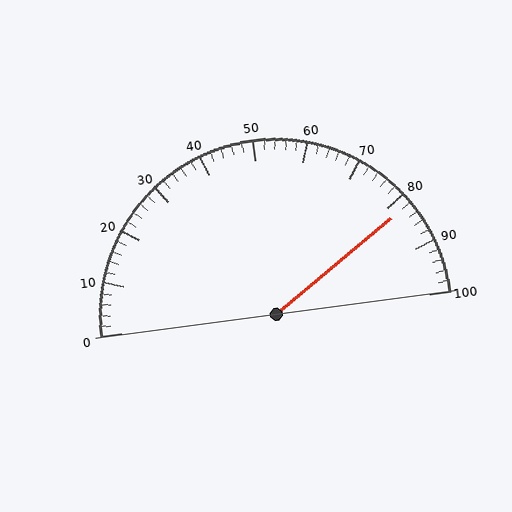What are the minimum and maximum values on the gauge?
The gauge ranges from 0 to 100.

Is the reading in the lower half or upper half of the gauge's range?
The reading is in the upper half of the range (0 to 100).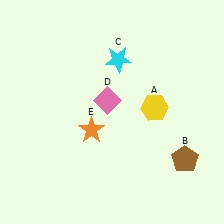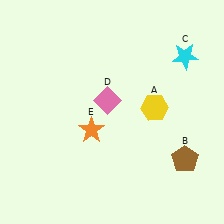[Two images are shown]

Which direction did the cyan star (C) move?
The cyan star (C) moved right.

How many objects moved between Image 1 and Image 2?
1 object moved between the two images.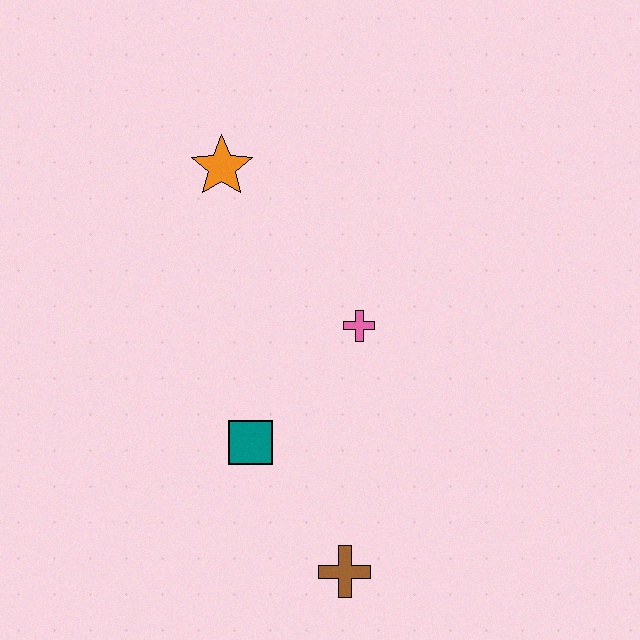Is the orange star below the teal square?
No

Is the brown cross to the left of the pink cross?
Yes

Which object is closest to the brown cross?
The teal square is closest to the brown cross.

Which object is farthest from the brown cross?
The orange star is farthest from the brown cross.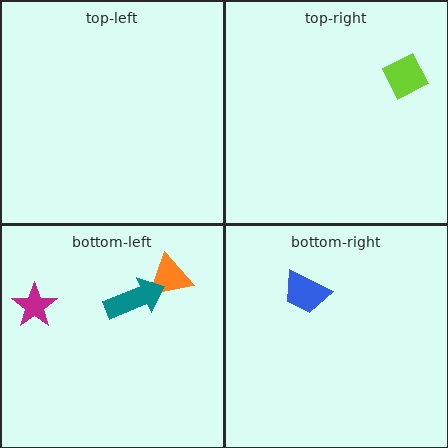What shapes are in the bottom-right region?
The blue trapezoid.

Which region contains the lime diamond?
The top-right region.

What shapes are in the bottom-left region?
The magenta star, the orange triangle, the teal arrow.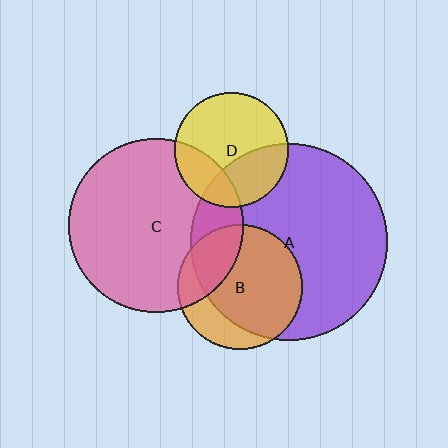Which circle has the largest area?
Circle A (purple).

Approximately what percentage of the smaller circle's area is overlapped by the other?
Approximately 75%.